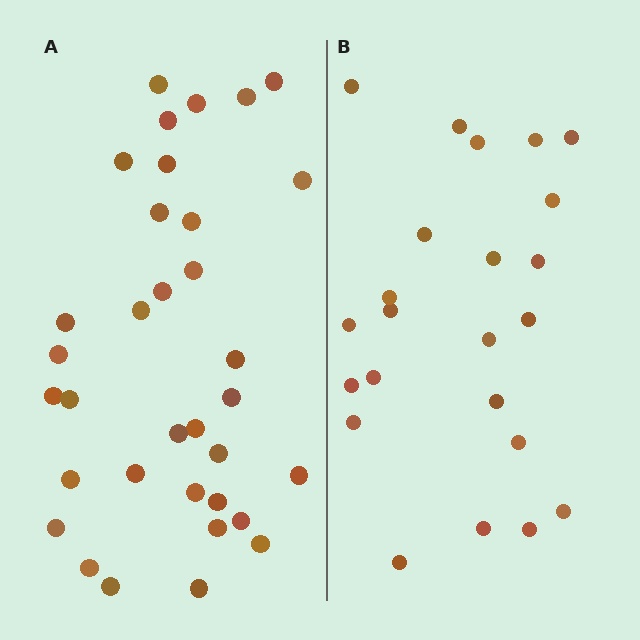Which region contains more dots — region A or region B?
Region A (the left region) has more dots.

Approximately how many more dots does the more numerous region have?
Region A has roughly 12 or so more dots than region B.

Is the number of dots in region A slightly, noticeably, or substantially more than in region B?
Region A has substantially more. The ratio is roughly 1.5 to 1.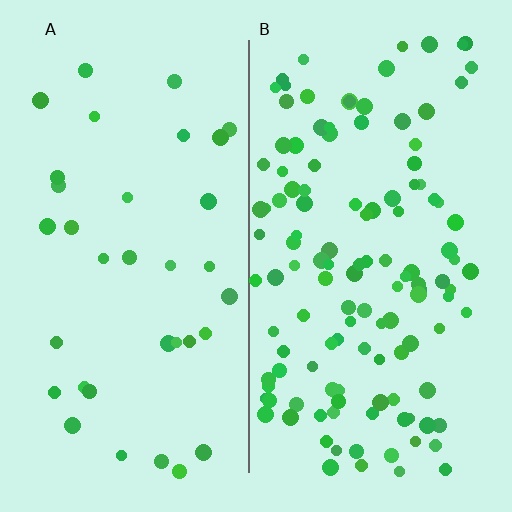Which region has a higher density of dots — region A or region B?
B (the right).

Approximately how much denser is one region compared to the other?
Approximately 3.6× — region B over region A.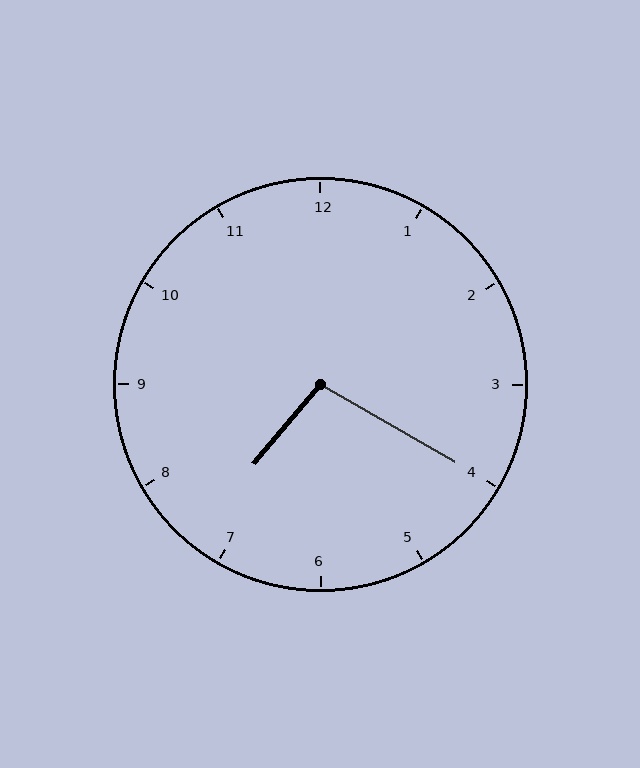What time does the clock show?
7:20.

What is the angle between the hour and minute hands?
Approximately 100 degrees.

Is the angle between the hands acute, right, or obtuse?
It is obtuse.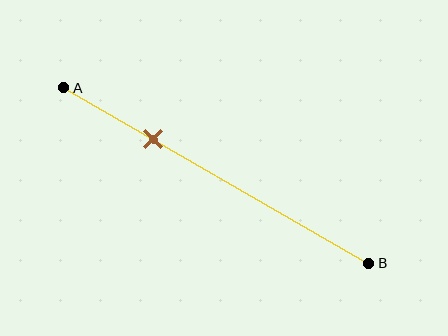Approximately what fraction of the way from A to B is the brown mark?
The brown mark is approximately 30% of the way from A to B.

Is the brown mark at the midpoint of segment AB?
No, the mark is at about 30% from A, not at the 50% midpoint.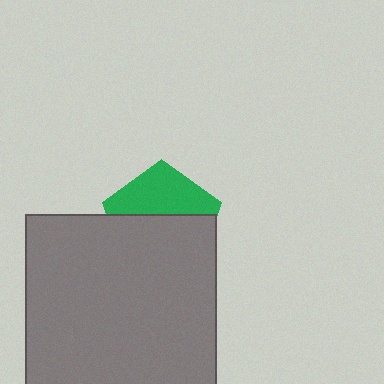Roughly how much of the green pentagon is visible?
A small part of it is visible (roughly 41%).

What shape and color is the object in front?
The object in front is a gray square.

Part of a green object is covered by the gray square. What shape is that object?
It is a pentagon.